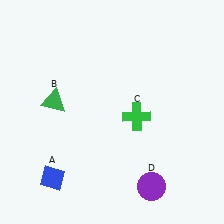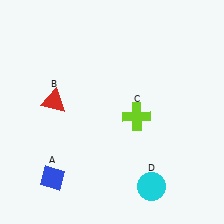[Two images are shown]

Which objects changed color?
B changed from green to red. C changed from green to lime. D changed from purple to cyan.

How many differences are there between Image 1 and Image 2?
There are 3 differences between the two images.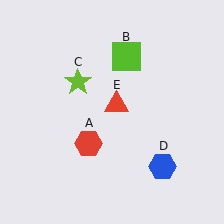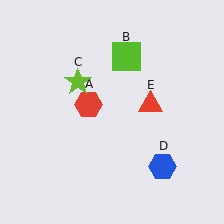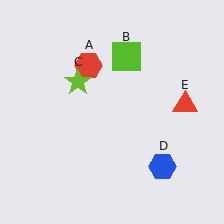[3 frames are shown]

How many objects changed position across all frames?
2 objects changed position: red hexagon (object A), red triangle (object E).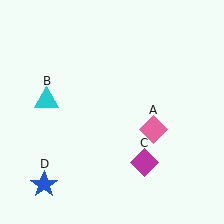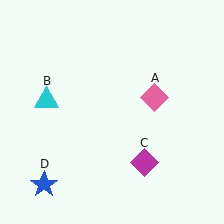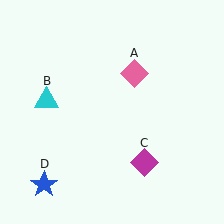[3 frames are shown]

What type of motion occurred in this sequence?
The pink diamond (object A) rotated counterclockwise around the center of the scene.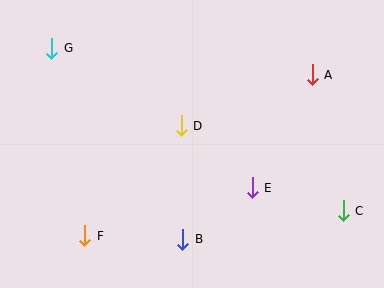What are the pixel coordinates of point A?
Point A is at (312, 75).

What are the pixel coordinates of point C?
Point C is at (343, 211).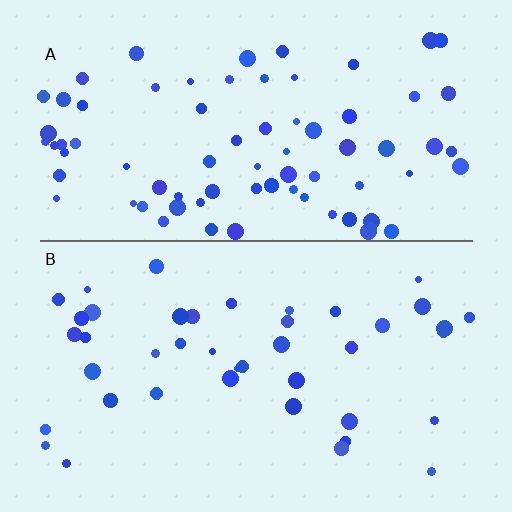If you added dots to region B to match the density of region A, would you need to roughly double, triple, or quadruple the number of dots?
Approximately double.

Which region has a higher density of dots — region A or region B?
A (the top).